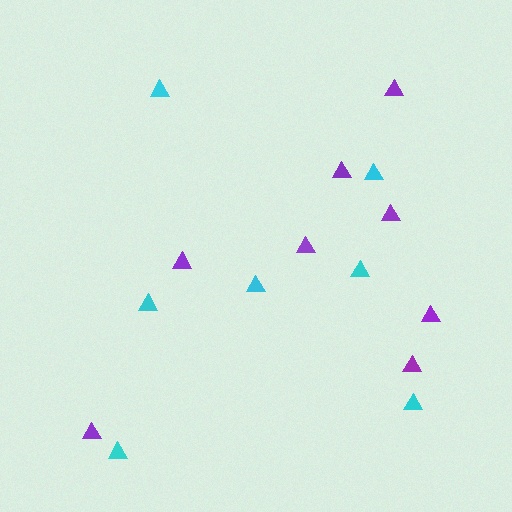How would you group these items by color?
There are 2 groups: one group of cyan triangles (7) and one group of purple triangles (8).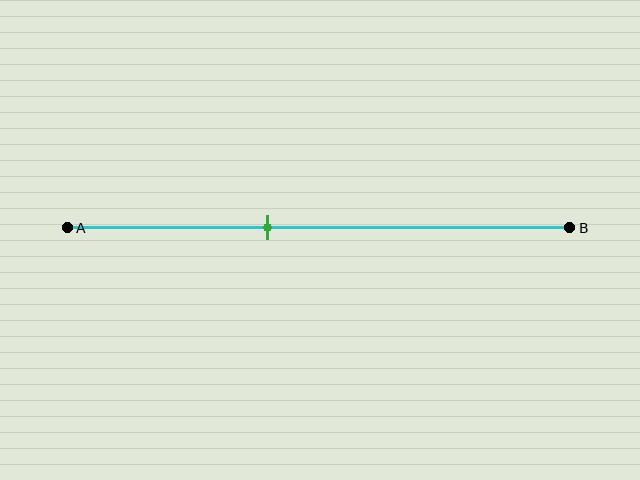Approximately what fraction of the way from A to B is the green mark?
The green mark is approximately 40% of the way from A to B.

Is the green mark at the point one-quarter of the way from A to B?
No, the mark is at about 40% from A, not at the 25% one-quarter point.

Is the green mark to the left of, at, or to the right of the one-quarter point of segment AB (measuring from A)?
The green mark is to the right of the one-quarter point of segment AB.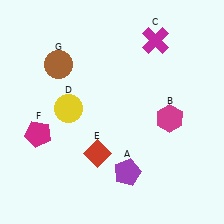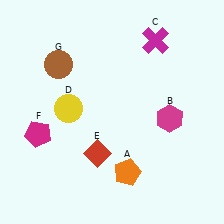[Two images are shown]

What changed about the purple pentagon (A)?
In Image 1, A is purple. In Image 2, it changed to orange.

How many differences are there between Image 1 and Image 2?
There is 1 difference between the two images.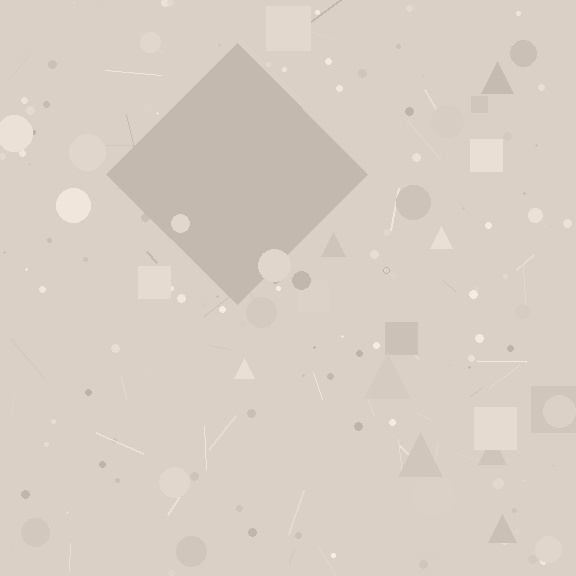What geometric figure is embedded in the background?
A diamond is embedded in the background.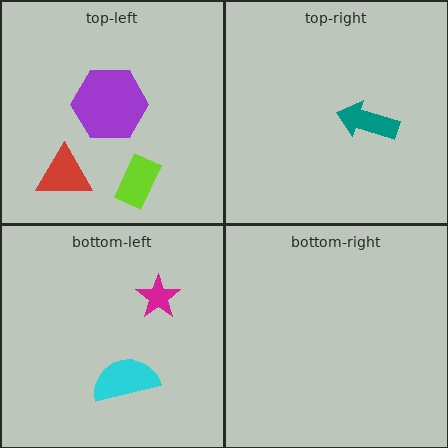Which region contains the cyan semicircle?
The bottom-left region.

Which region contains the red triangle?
The top-left region.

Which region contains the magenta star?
The bottom-left region.